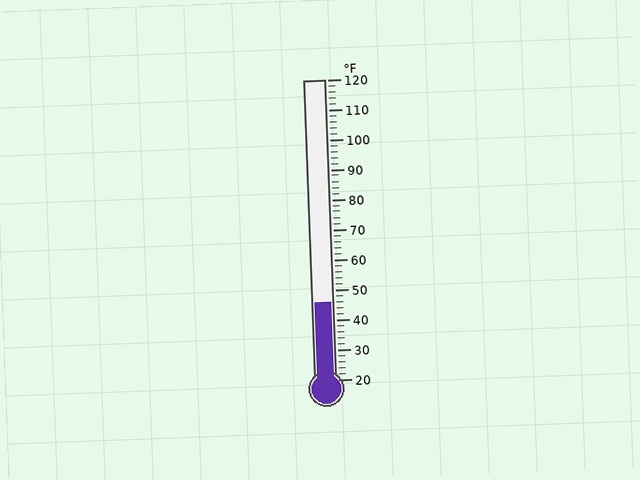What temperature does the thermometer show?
The thermometer shows approximately 46°F.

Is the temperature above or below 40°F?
The temperature is above 40°F.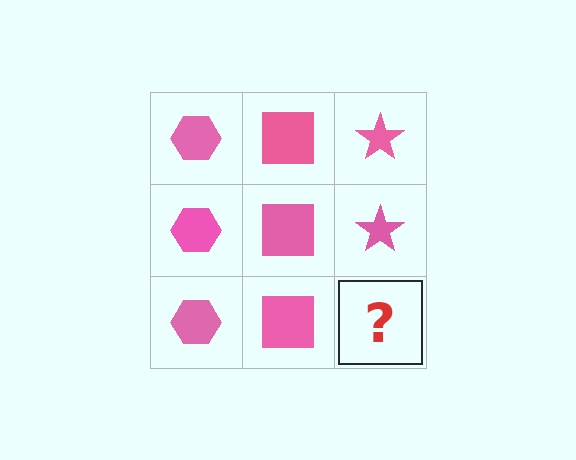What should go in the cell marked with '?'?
The missing cell should contain a pink star.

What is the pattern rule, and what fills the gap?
The rule is that each column has a consistent shape. The gap should be filled with a pink star.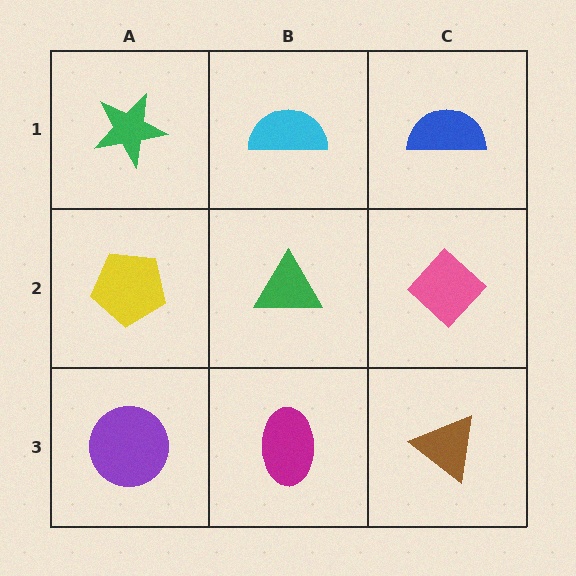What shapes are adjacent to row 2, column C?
A blue semicircle (row 1, column C), a brown triangle (row 3, column C), a green triangle (row 2, column B).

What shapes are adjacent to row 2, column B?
A cyan semicircle (row 1, column B), a magenta ellipse (row 3, column B), a yellow pentagon (row 2, column A), a pink diamond (row 2, column C).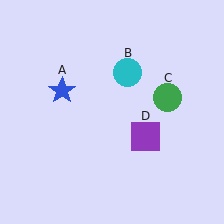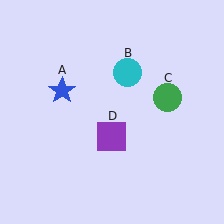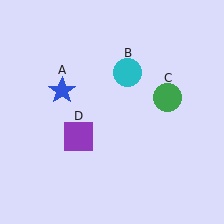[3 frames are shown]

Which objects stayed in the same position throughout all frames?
Blue star (object A) and cyan circle (object B) and green circle (object C) remained stationary.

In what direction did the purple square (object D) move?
The purple square (object D) moved left.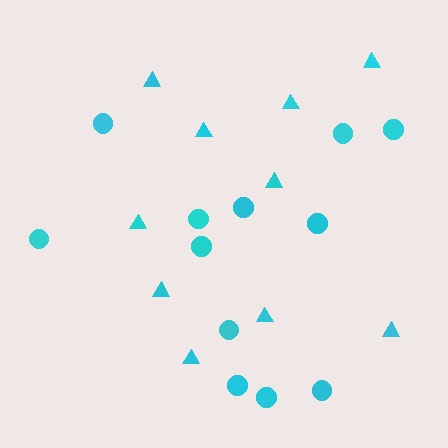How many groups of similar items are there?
There are 2 groups: one group of triangles (10) and one group of circles (12).